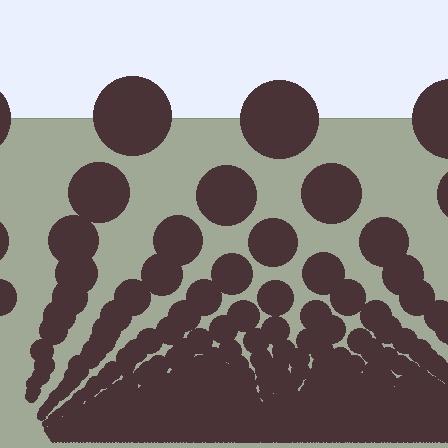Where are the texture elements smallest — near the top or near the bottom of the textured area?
Near the bottom.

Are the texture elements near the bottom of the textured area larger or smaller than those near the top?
Smaller. The gradient is inverted — elements near the bottom are smaller and denser.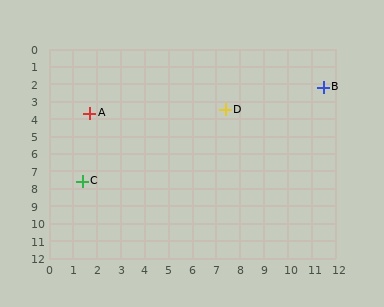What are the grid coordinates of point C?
Point C is at approximately (1.4, 7.6).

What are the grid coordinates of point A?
Point A is at approximately (1.7, 3.7).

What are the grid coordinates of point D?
Point D is at approximately (7.4, 3.5).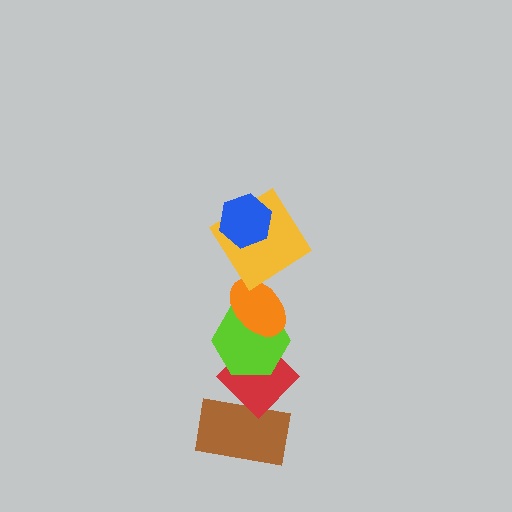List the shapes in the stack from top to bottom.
From top to bottom: the blue hexagon, the yellow diamond, the orange ellipse, the lime hexagon, the red diamond, the brown rectangle.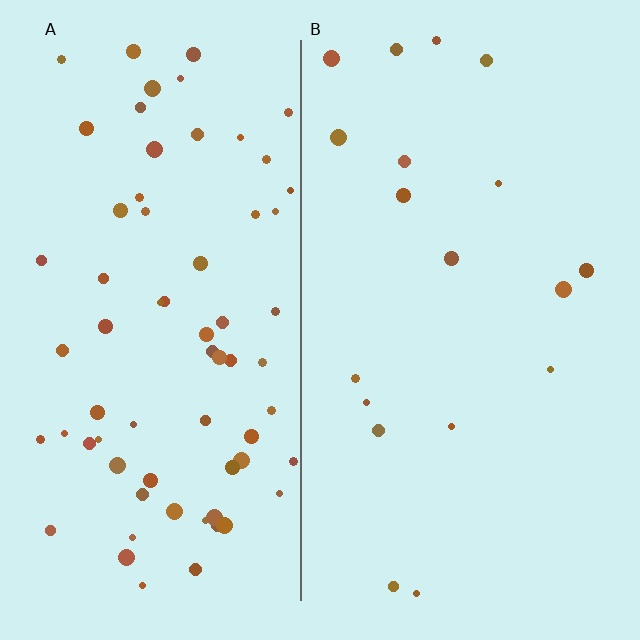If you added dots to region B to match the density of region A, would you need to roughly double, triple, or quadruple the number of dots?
Approximately quadruple.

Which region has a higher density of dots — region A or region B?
A (the left).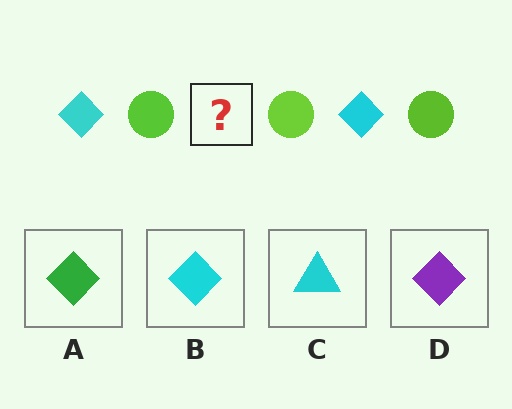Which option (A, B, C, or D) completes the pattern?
B.